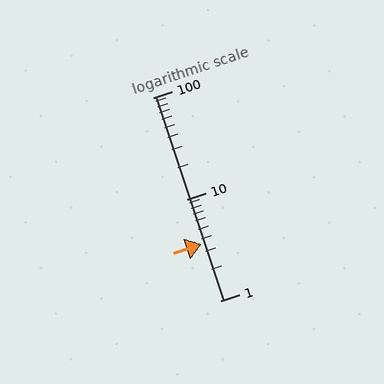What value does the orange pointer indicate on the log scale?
The pointer indicates approximately 3.6.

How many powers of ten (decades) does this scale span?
The scale spans 2 decades, from 1 to 100.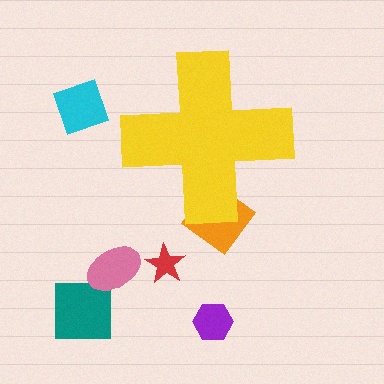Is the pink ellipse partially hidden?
No, the pink ellipse is fully visible.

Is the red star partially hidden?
No, the red star is fully visible.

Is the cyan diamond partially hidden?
No, the cyan diamond is fully visible.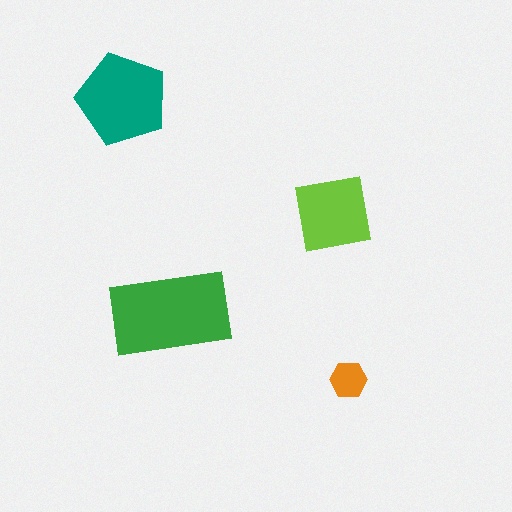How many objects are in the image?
There are 4 objects in the image.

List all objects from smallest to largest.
The orange hexagon, the lime square, the teal pentagon, the green rectangle.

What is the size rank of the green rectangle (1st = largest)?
1st.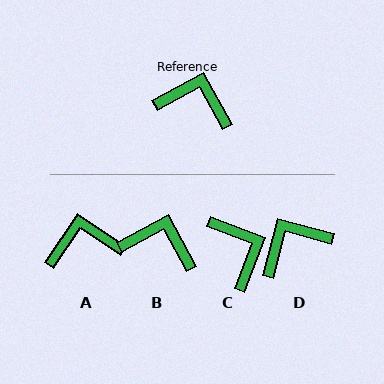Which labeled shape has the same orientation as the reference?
B.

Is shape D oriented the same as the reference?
No, it is off by about 47 degrees.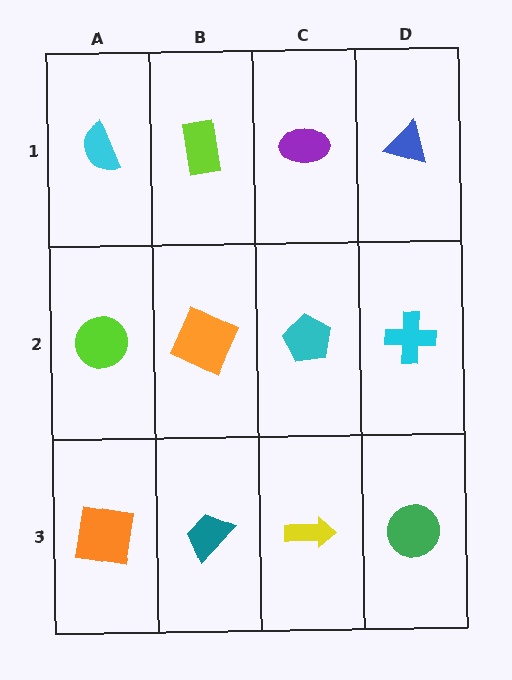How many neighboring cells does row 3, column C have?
3.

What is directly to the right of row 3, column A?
A teal trapezoid.